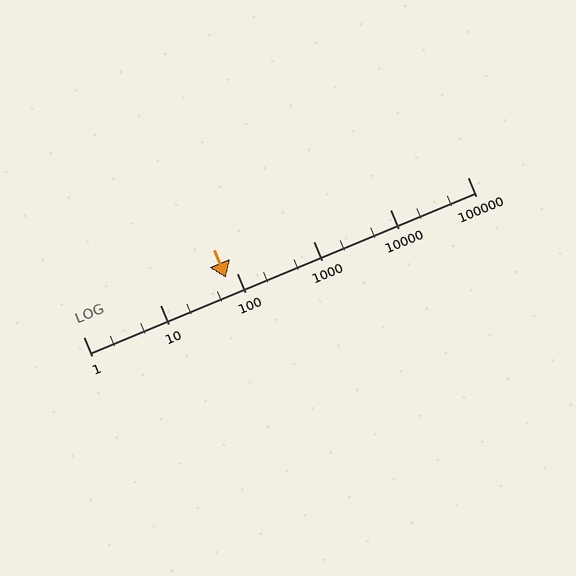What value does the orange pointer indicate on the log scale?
The pointer indicates approximately 72.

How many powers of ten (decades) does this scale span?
The scale spans 5 decades, from 1 to 100000.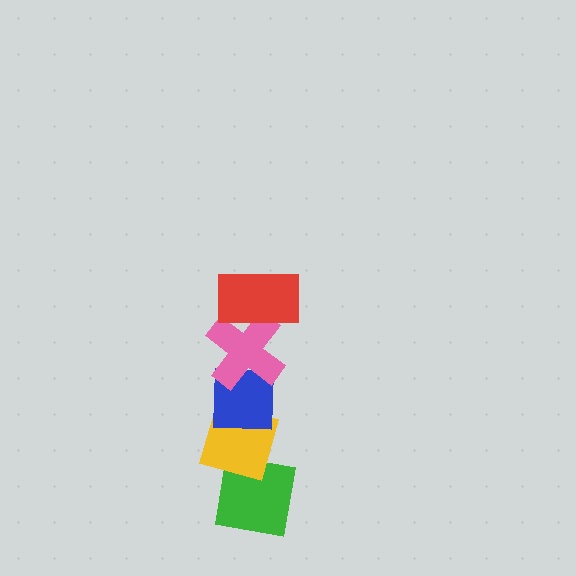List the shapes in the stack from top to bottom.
From top to bottom: the red rectangle, the pink cross, the blue square, the yellow diamond, the green square.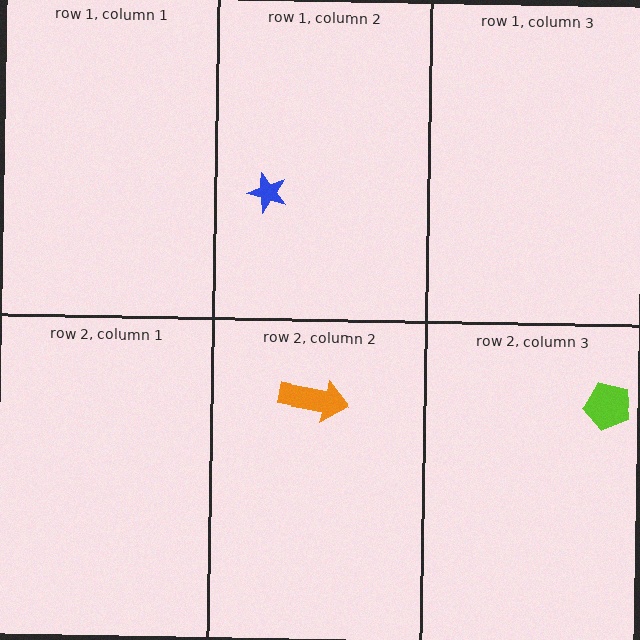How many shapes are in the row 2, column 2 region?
1.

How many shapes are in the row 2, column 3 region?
1.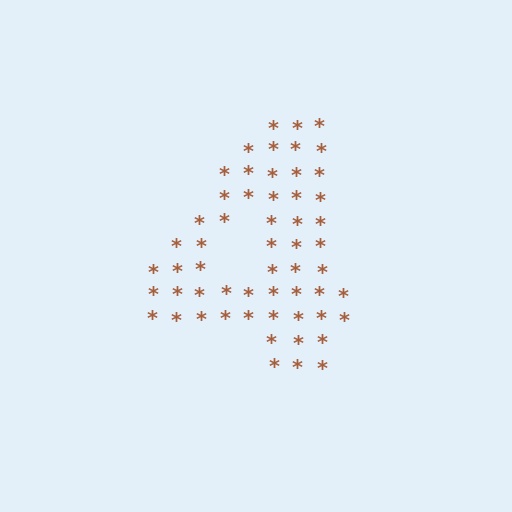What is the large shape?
The large shape is the digit 4.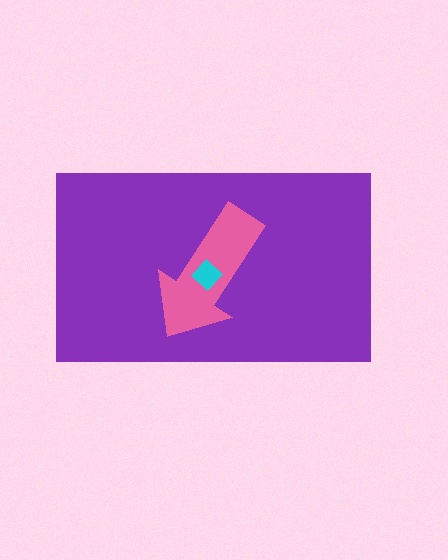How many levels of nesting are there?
3.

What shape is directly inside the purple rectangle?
The pink arrow.